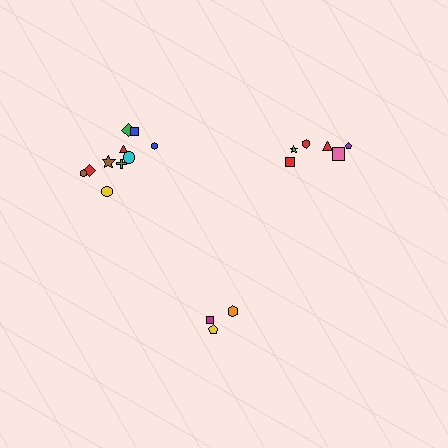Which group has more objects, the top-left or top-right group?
The top-left group.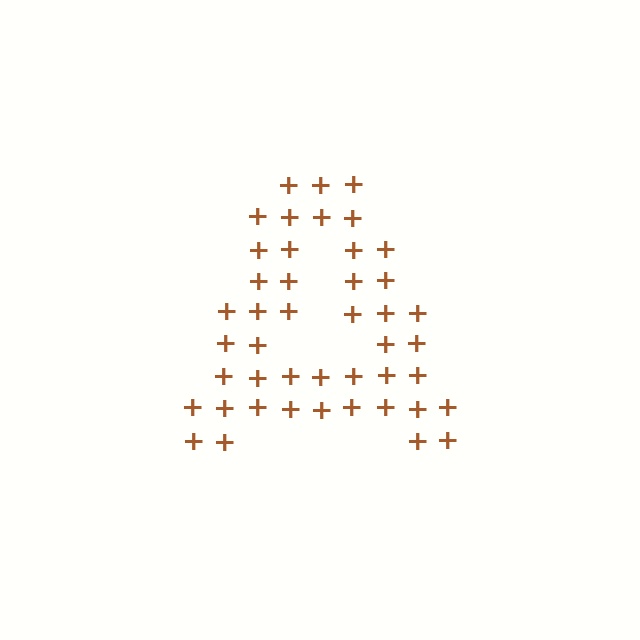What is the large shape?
The large shape is the letter A.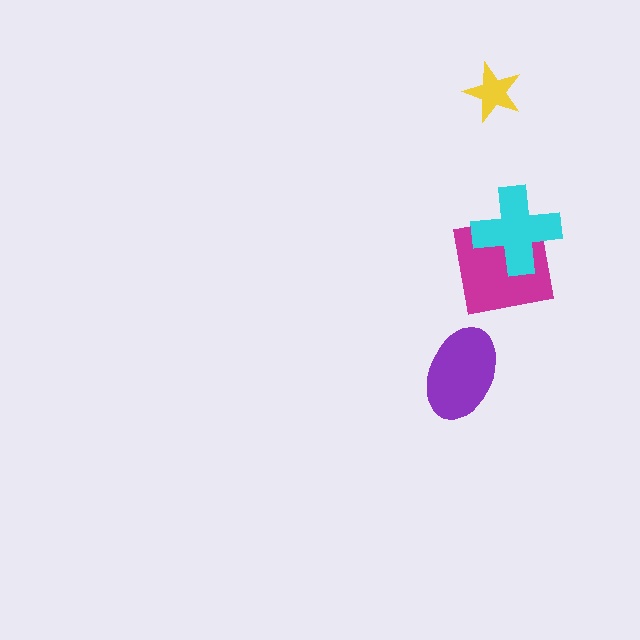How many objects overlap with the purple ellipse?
0 objects overlap with the purple ellipse.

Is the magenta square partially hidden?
Yes, it is partially covered by another shape.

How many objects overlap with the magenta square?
1 object overlaps with the magenta square.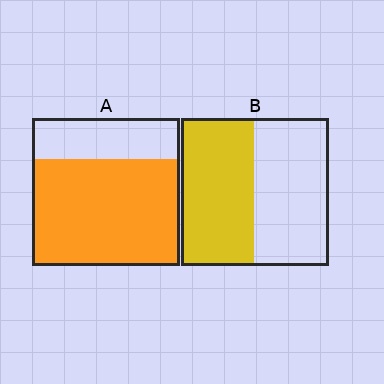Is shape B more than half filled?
Roughly half.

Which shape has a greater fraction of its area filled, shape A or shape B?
Shape A.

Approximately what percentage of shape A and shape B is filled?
A is approximately 70% and B is approximately 50%.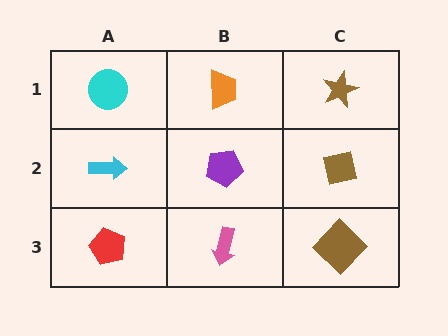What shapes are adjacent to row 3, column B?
A purple pentagon (row 2, column B), a red pentagon (row 3, column A), a brown diamond (row 3, column C).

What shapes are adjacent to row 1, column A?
A cyan arrow (row 2, column A), an orange trapezoid (row 1, column B).